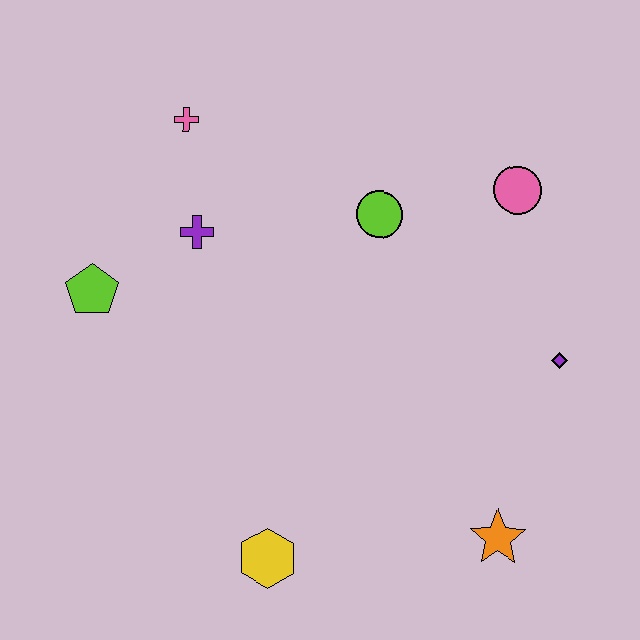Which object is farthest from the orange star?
The pink cross is farthest from the orange star.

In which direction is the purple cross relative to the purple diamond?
The purple cross is to the left of the purple diamond.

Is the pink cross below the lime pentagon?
No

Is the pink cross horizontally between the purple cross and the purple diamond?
No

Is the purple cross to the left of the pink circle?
Yes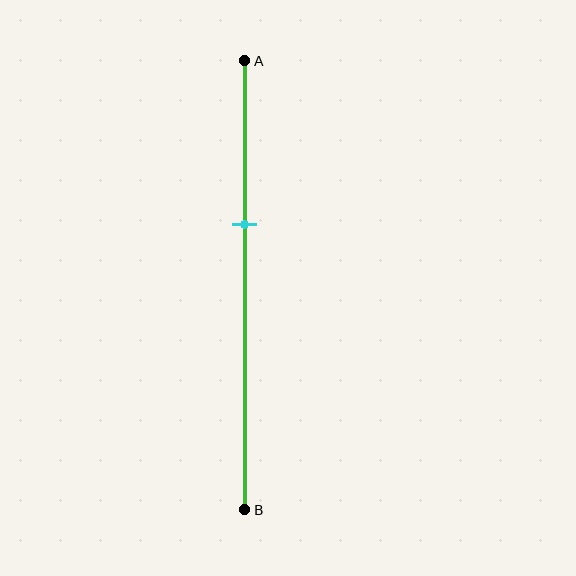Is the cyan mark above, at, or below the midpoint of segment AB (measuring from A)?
The cyan mark is above the midpoint of segment AB.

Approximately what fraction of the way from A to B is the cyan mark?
The cyan mark is approximately 35% of the way from A to B.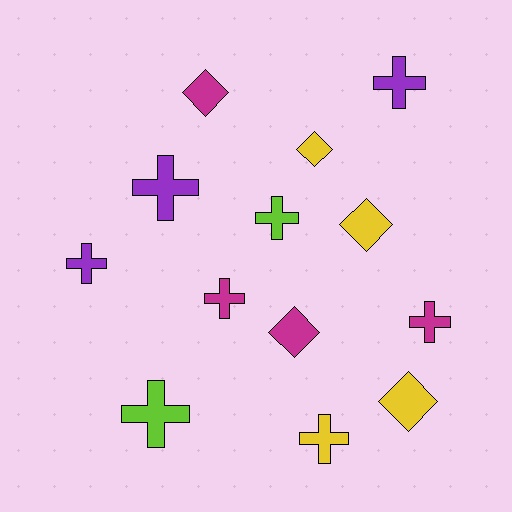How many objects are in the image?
There are 13 objects.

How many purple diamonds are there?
There are no purple diamonds.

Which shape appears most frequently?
Cross, with 8 objects.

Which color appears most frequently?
Yellow, with 4 objects.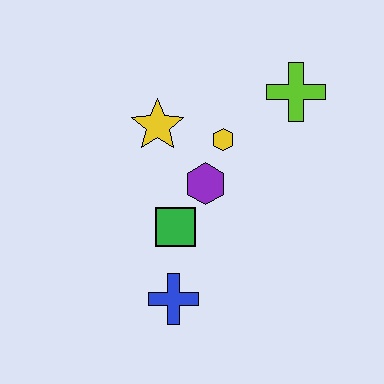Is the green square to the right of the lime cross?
No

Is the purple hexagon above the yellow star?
No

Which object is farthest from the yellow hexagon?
The blue cross is farthest from the yellow hexagon.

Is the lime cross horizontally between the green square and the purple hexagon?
No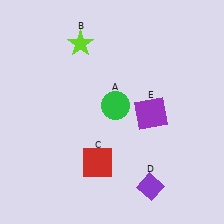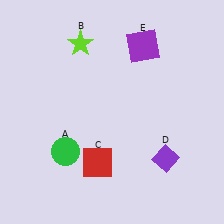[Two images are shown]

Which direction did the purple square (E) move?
The purple square (E) moved up.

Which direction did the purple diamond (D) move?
The purple diamond (D) moved up.